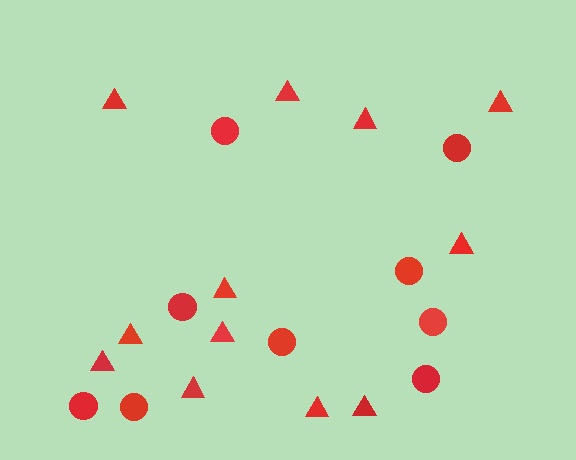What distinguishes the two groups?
There are 2 groups: one group of circles (9) and one group of triangles (12).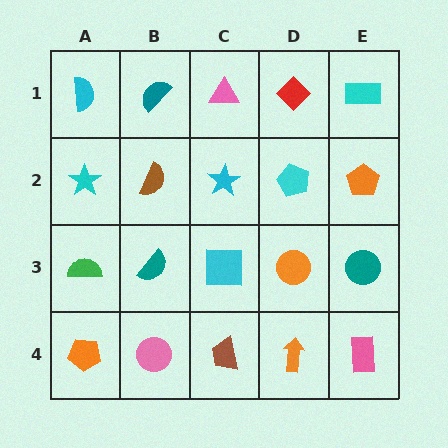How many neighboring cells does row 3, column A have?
3.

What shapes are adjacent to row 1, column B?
A brown semicircle (row 2, column B), a cyan semicircle (row 1, column A), a pink triangle (row 1, column C).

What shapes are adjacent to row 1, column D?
A cyan pentagon (row 2, column D), a pink triangle (row 1, column C), a cyan rectangle (row 1, column E).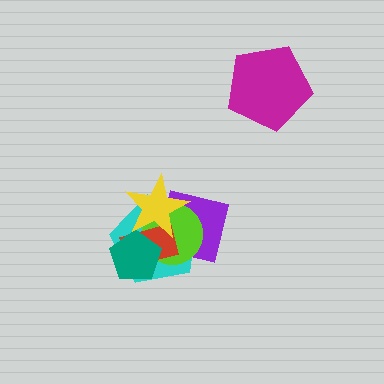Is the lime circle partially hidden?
Yes, it is partially covered by another shape.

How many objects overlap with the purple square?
4 objects overlap with the purple square.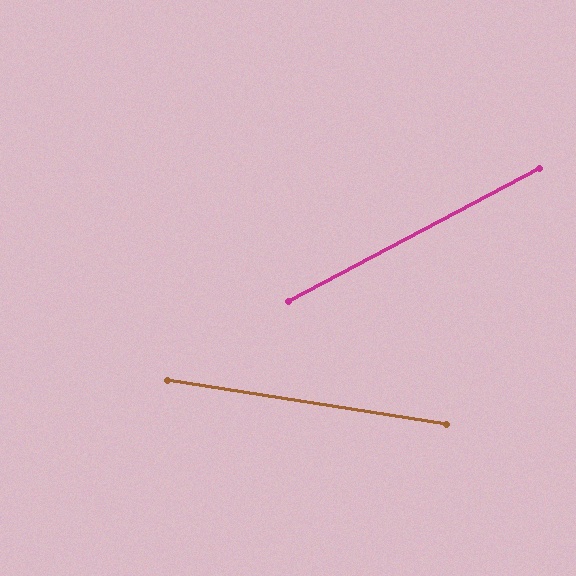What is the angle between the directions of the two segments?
Approximately 37 degrees.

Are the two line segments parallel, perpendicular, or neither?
Neither parallel nor perpendicular — they differ by about 37°.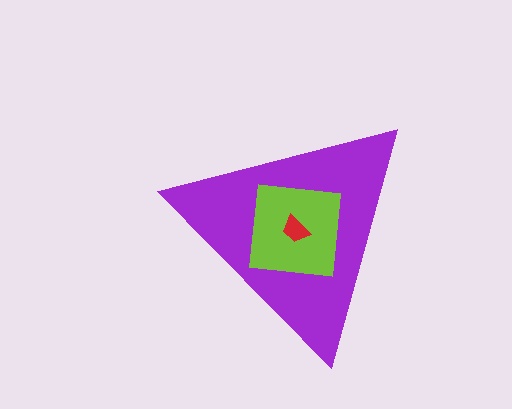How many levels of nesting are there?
3.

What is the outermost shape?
The purple triangle.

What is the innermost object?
The red trapezoid.